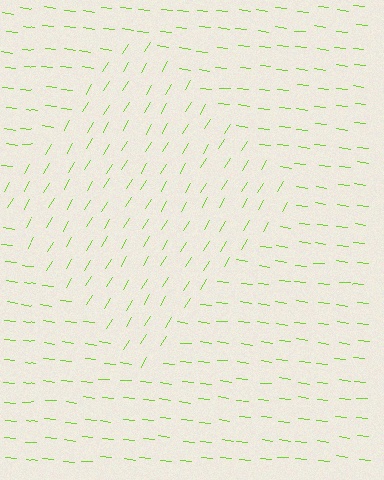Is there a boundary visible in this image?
Yes, there is a texture boundary formed by a change in line orientation.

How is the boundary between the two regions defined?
The boundary is defined purely by a change in line orientation (approximately 66 degrees difference). All lines are the same color and thickness.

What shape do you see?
I see a diamond.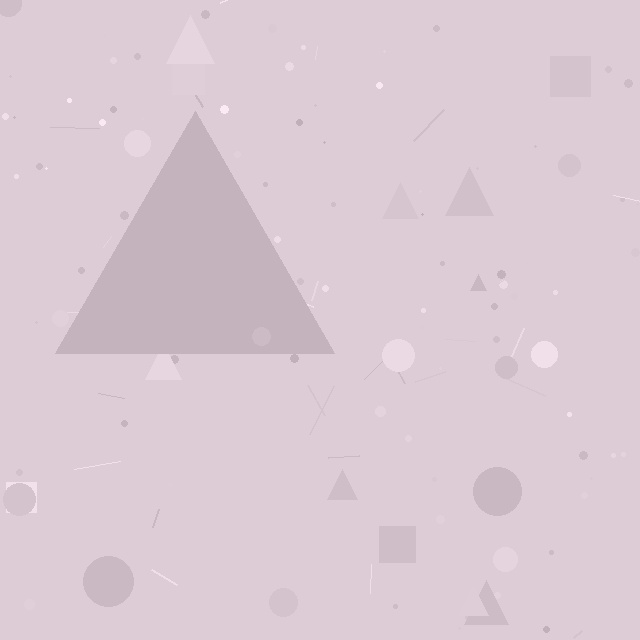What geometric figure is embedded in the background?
A triangle is embedded in the background.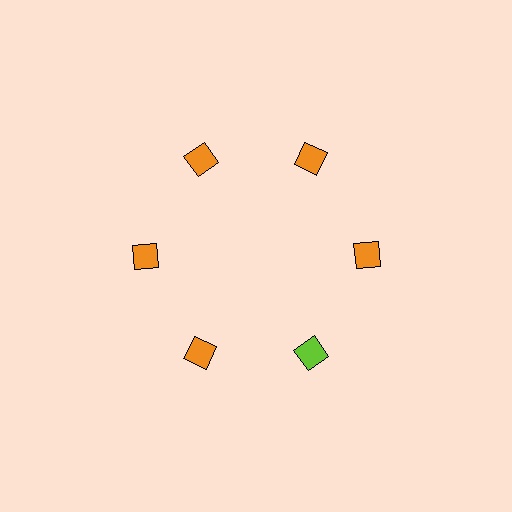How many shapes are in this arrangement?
There are 6 shapes arranged in a ring pattern.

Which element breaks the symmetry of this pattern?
The lime diamond at roughly the 5 o'clock position breaks the symmetry. All other shapes are orange diamonds.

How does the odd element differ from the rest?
It has a different color: lime instead of orange.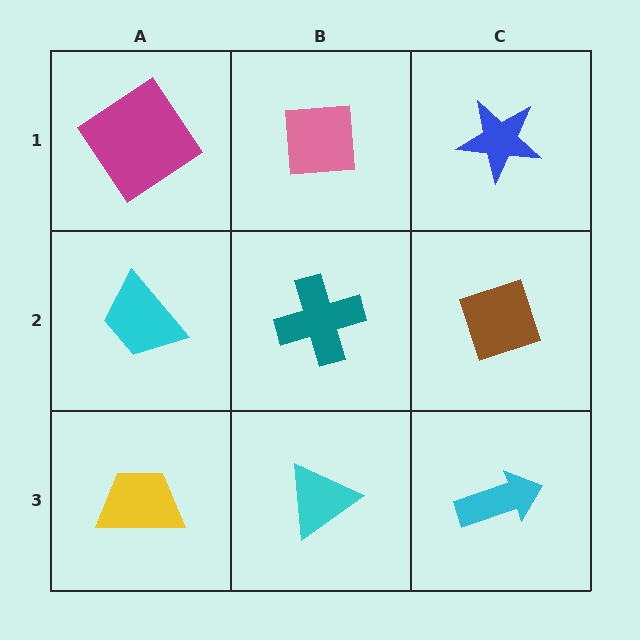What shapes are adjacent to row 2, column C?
A blue star (row 1, column C), a cyan arrow (row 3, column C), a teal cross (row 2, column B).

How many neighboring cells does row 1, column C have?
2.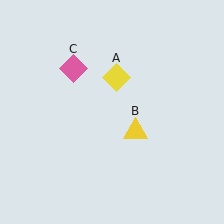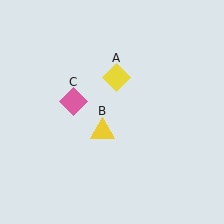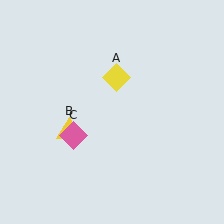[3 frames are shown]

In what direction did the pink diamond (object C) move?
The pink diamond (object C) moved down.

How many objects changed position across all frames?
2 objects changed position: yellow triangle (object B), pink diamond (object C).